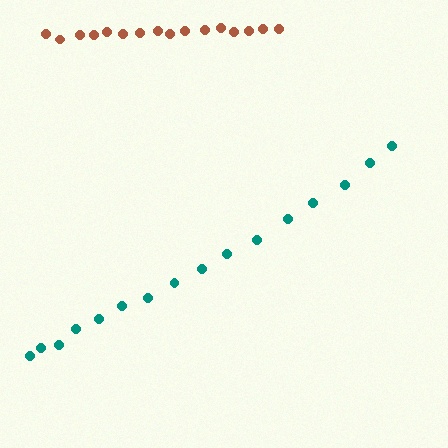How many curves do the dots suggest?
There are 2 distinct paths.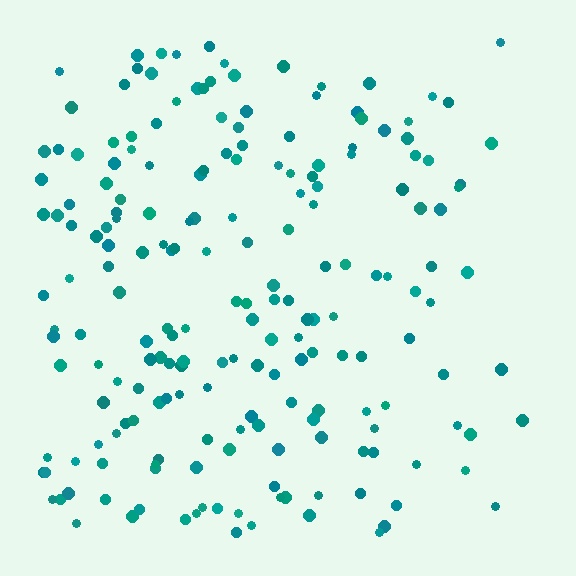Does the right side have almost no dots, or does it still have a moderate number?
Still a moderate number, just noticeably fewer than the left.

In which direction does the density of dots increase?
From right to left, with the left side densest.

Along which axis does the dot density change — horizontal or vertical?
Horizontal.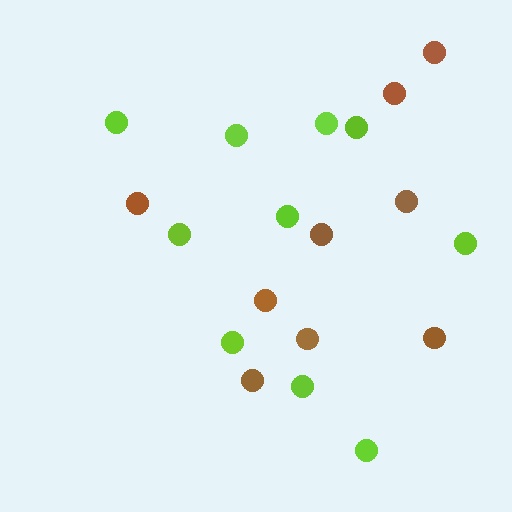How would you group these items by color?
There are 2 groups: one group of lime circles (10) and one group of brown circles (9).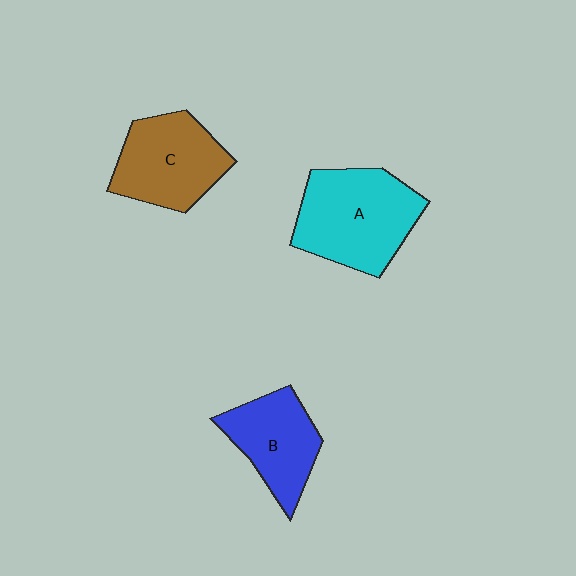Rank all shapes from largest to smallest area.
From largest to smallest: A (cyan), C (brown), B (blue).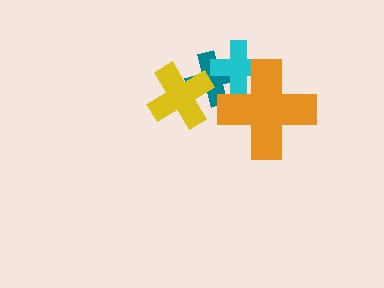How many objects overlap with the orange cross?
2 objects overlap with the orange cross.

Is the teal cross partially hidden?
Yes, it is partially covered by another shape.